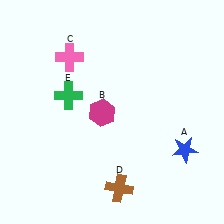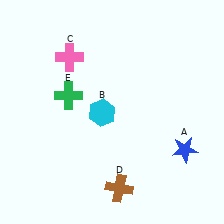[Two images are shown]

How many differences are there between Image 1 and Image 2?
There is 1 difference between the two images.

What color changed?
The hexagon (B) changed from magenta in Image 1 to cyan in Image 2.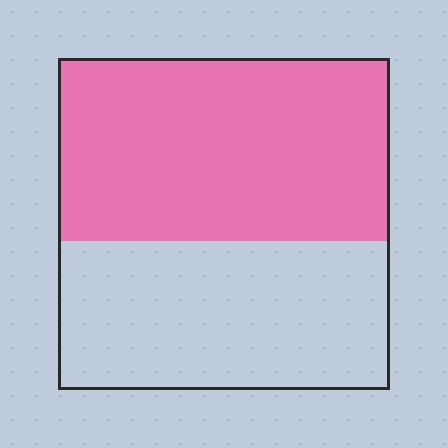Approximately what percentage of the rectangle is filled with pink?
Approximately 55%.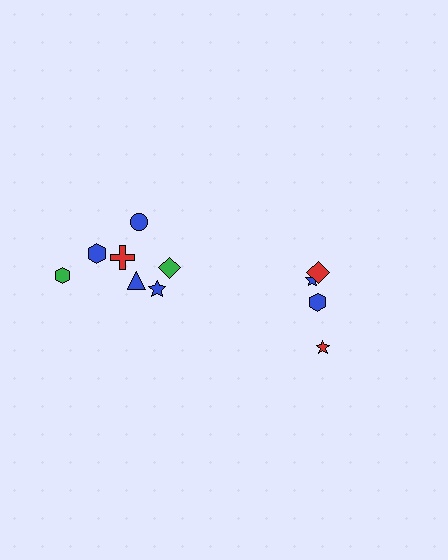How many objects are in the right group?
There are 4 objects.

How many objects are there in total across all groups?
There are 11 objects.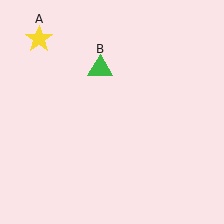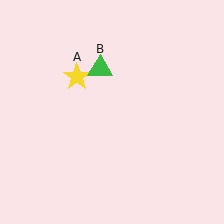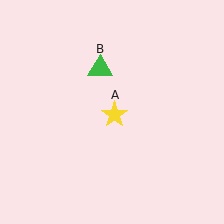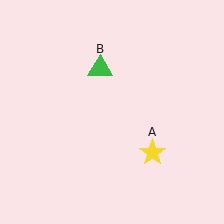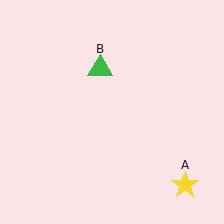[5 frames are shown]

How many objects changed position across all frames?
1 object changed position: yellow star (object A).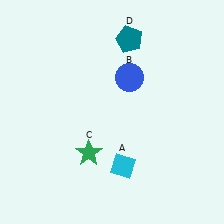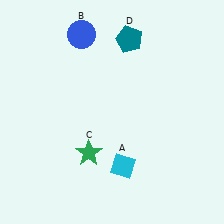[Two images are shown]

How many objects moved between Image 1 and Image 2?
1 object moved between the two images.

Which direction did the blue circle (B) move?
The blue circle (B) moved left.